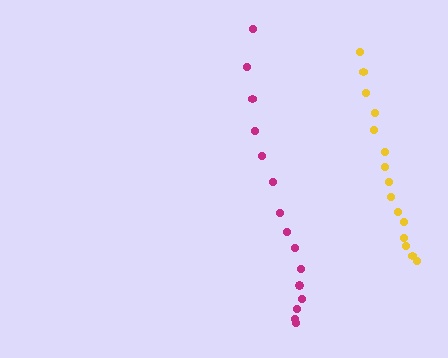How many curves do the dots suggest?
There are 2 distinct paths.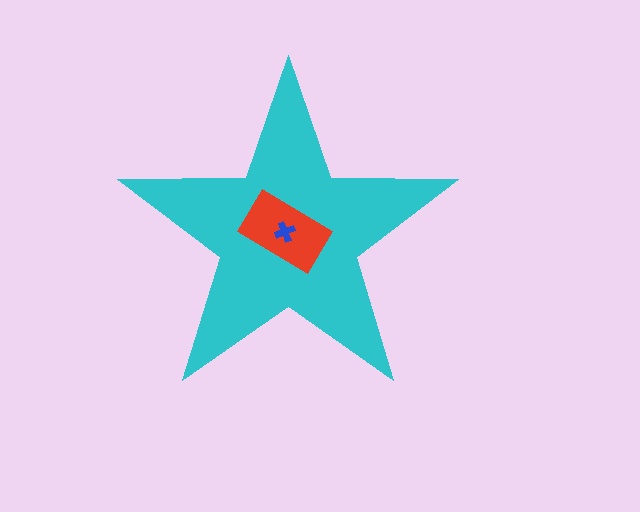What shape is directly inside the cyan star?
The red rectangle.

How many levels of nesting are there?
3.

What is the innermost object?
The blue cross.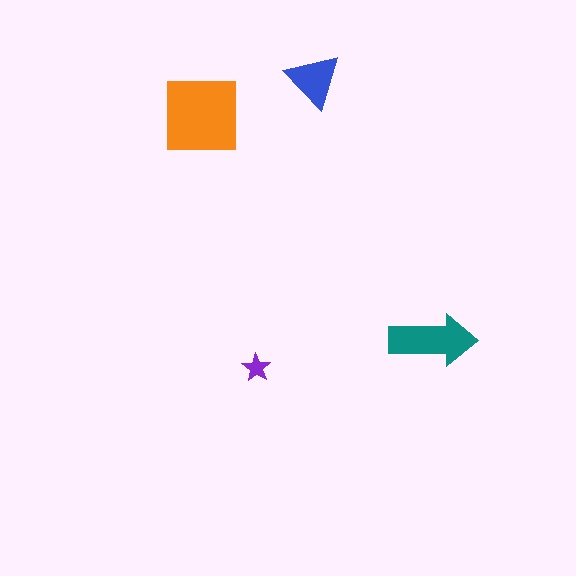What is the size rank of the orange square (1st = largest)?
1st.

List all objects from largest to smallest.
The orange square, the teal arrow, the blue triangle, the purple star.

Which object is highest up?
The blue triangle is topmost.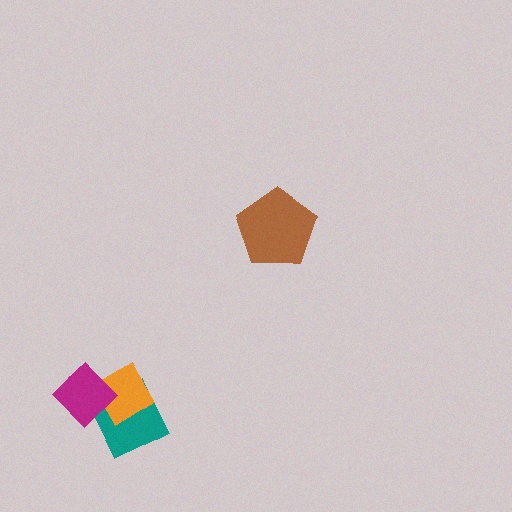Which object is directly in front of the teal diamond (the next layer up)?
The orange diamond is directly in front of the teal diamond.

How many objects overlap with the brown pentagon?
0 objects overlap with the brown pentagon.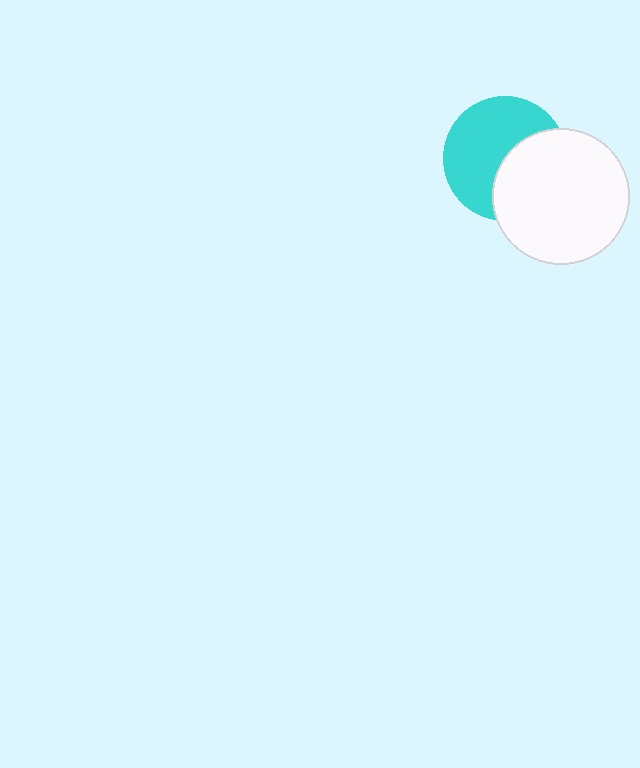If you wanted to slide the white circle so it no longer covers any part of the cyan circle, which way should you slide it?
Slide it right — that is the most direct way to separate the two shapes.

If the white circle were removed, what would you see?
You would see the complete cyan circle.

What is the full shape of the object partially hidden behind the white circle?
The partially hidden object is a cyan circle.